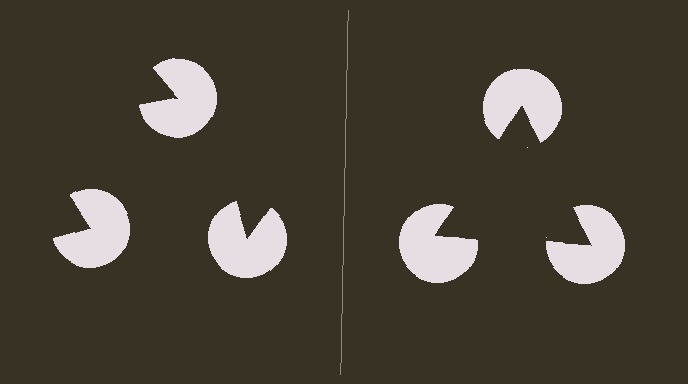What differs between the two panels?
The pac-man discs are positioned identically on both sides; only the wedge orientations differ. On the right they align to a triangle; on the left they are misaligned.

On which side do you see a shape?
An illusory triangle appears on the right side. On the left side the wedge cuts are rotated, so no coherent shape forms.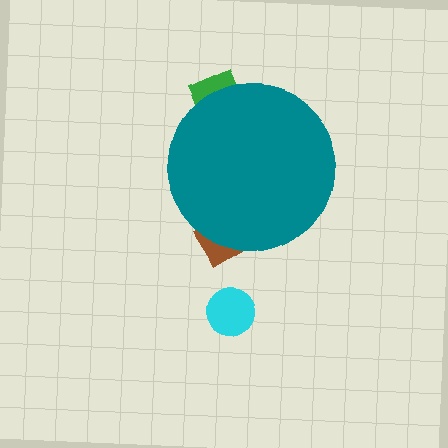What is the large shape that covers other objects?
A teal circle.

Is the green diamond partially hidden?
Yes, the green diamond is partially hidden behind the teal circle.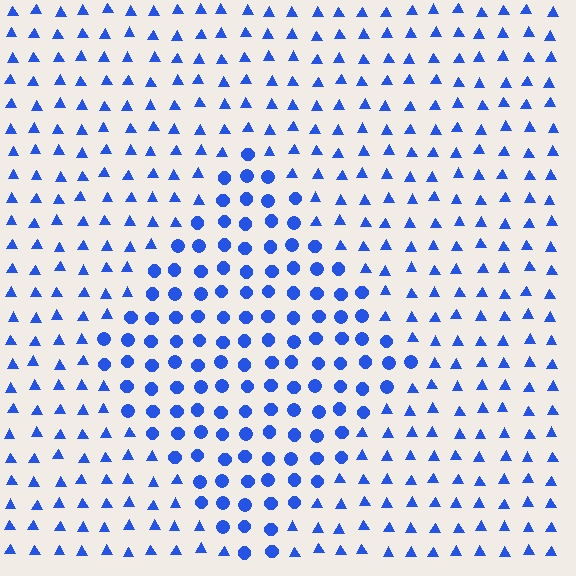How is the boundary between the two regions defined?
The boundary is defined by a change in element shape: circles inside vs. triangles outside. All elements share the same color and spacing.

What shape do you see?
I see a diamond.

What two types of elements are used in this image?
The image uses circles inside the diamond region and triangles outside it.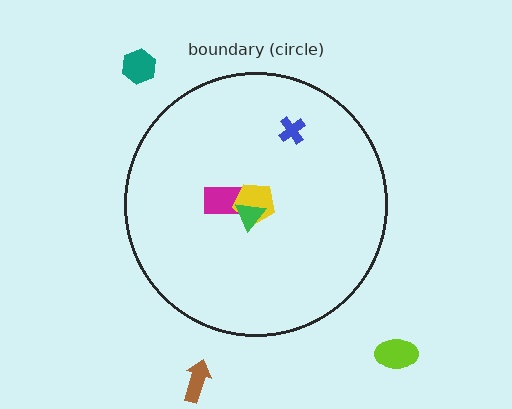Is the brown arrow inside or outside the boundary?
Outside.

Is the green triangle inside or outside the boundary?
Inside.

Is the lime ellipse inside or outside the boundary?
Outside.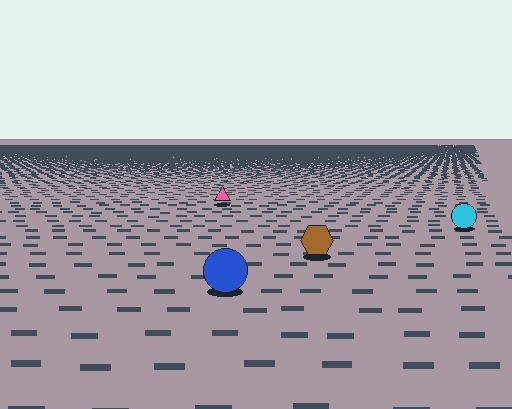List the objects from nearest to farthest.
From nearest to farthest: the blue circle, the brown hexagon, the cyan circle, the pink triangle.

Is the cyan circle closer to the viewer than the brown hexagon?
No. The brown hexagon is closer — you can tell from the texture gradient: the ground texture is coarser near it.